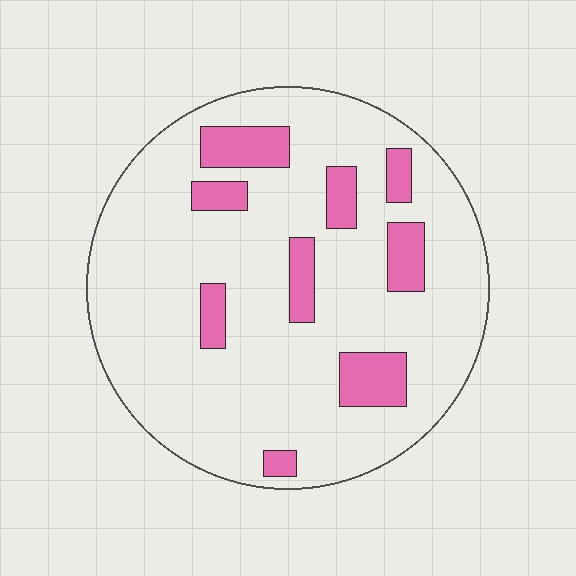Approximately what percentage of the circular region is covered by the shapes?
Approximately 15%.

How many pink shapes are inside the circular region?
9.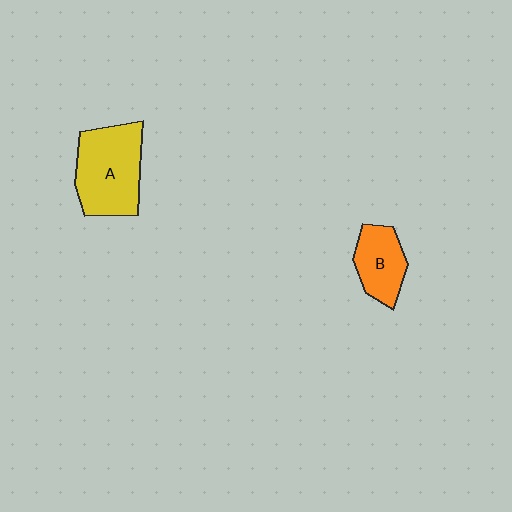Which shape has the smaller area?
Shape B (orange).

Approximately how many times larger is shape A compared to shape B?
Approximately 1.7 times.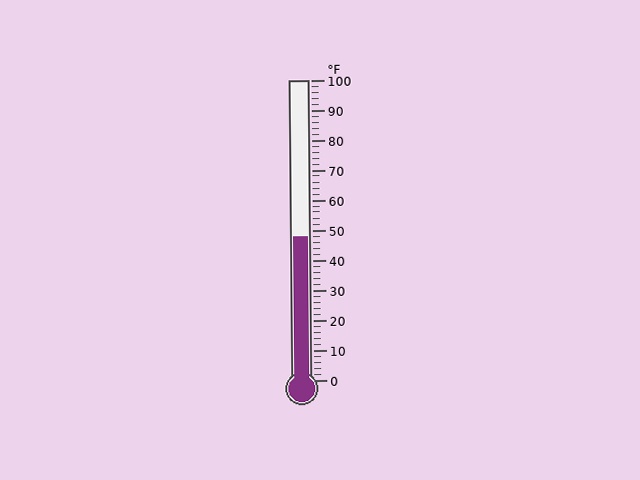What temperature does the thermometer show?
The thermometer shows approximately 48°F.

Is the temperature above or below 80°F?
The temperature is below 80°F.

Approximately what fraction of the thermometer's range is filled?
The thermometer is filled to approximately 50% of its range.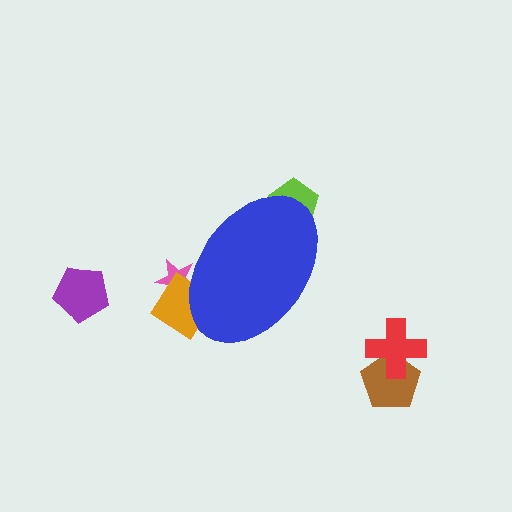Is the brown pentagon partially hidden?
No, the brown pentagon is fully visible.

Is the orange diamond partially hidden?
Yes, the orange diamond is partially hidden behind the blue ellipse.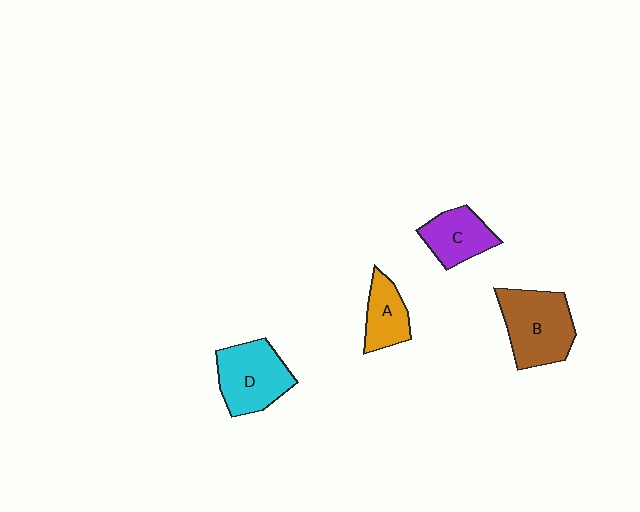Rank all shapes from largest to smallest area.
From largest to smallest: B (brown), D (cyan), C (purple), A (orange).